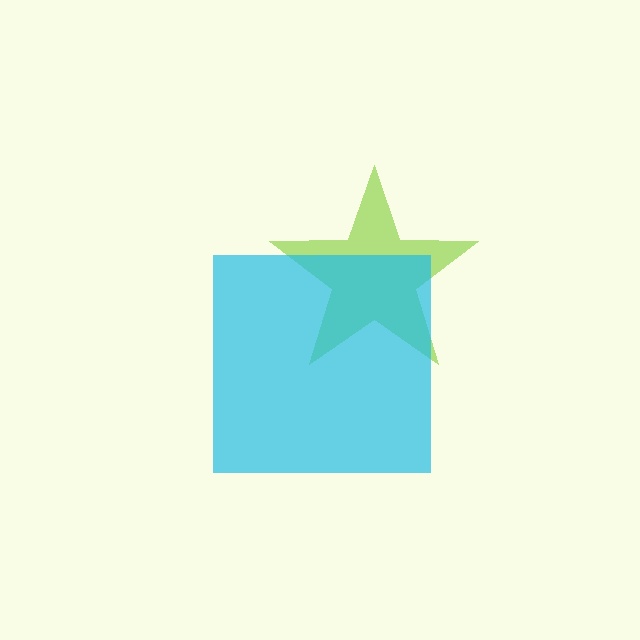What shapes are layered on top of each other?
The layered shapes are: a lime star, a cyan square.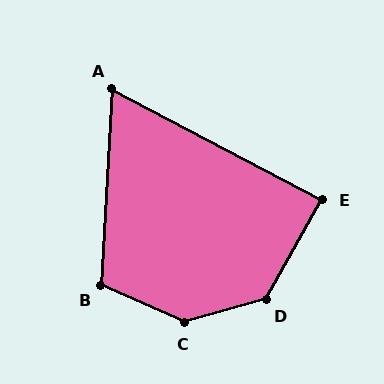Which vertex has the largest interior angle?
C, at approximately 140 degrees.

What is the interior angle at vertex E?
Approximately 88 degrees (approximately right).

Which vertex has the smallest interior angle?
A, at approximately 66 degrees.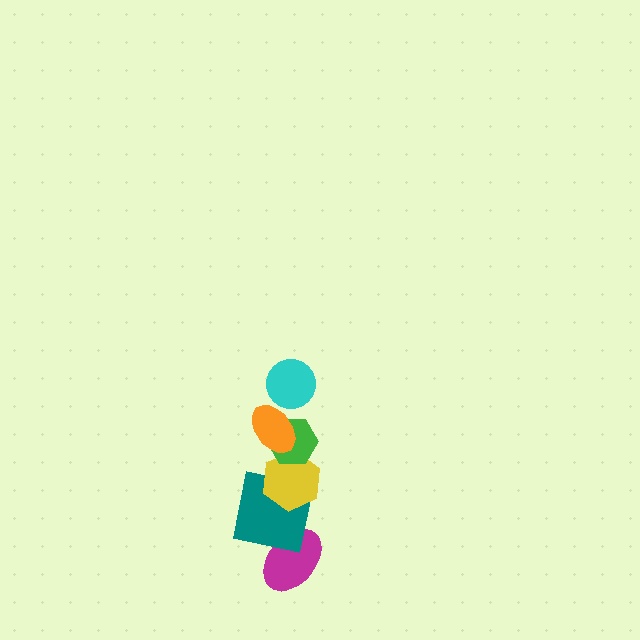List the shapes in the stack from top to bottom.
From top to bottom: the cyan circle, the orange ellipse, the green hexagon, the yellow hexagon, the teal square, the magenta ellipse.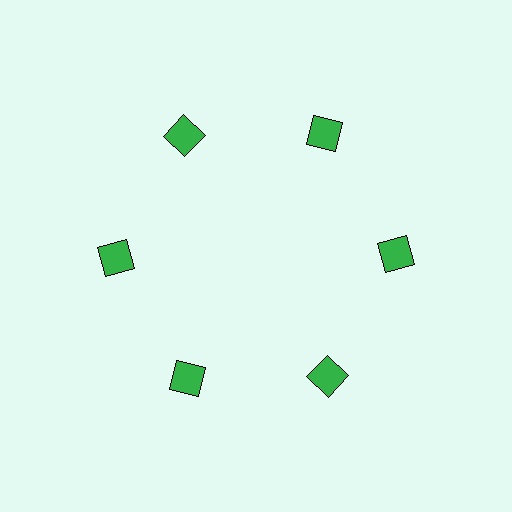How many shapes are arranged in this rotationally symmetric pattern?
There are 6 shapes, arranged in 6 groups of 1.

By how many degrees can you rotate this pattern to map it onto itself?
The pattern maps onto itself every 60 degrees of rotation.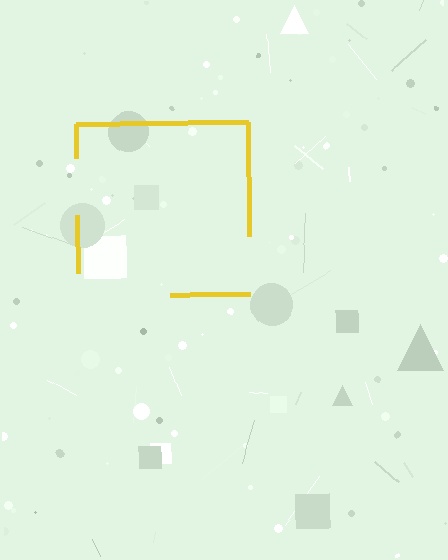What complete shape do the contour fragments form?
The contour fragments form a square.